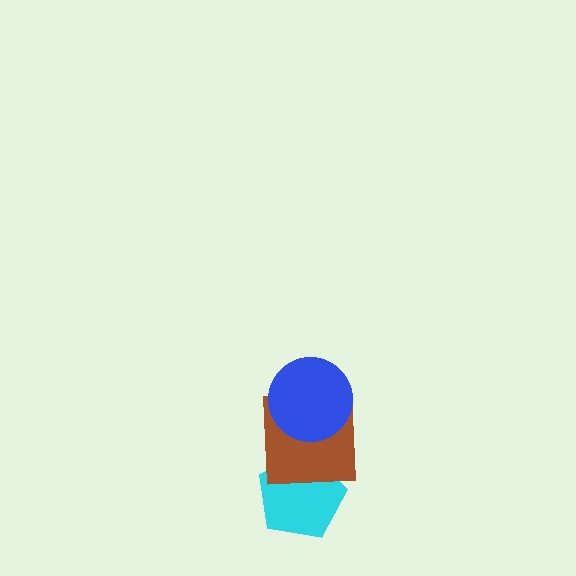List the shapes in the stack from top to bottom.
From top to bottom: the blue circle, the brown square, the cyan pentagon.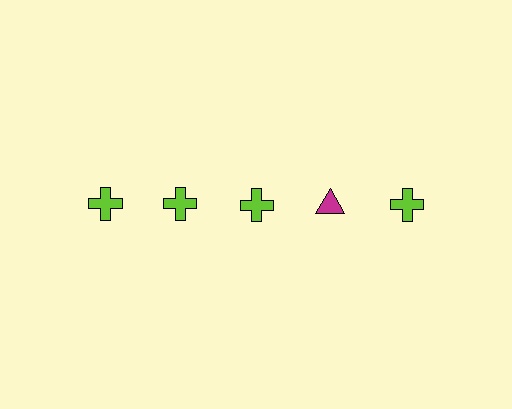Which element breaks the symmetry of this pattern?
The magenta triangle in the top row, second from right column breaks the symmetry. All other shapes are lime crosses.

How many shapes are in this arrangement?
There are 5 shapes arranged in a grid pattern.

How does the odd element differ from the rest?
It differs in both color (magenta instead of lime) and shape (triangle instead of cross).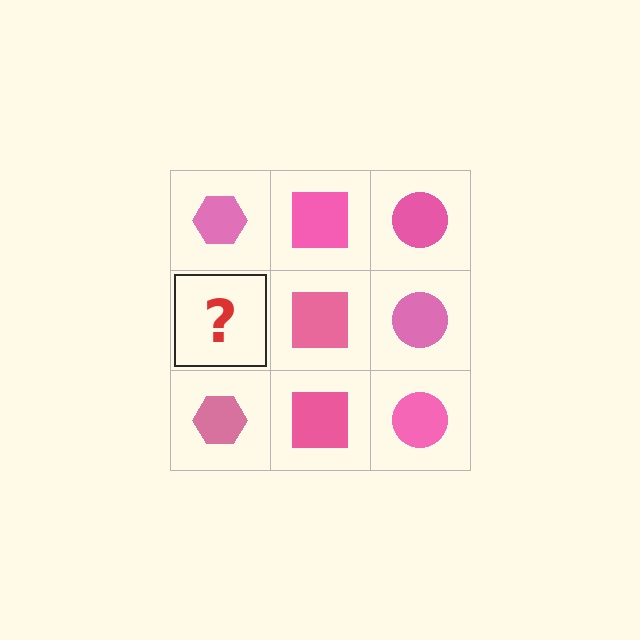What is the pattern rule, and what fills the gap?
The rule is that each column has a consistent shape. The gap should be filled with a pink hexagon.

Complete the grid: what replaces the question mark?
The question mark should be replaced with a pink hexagon.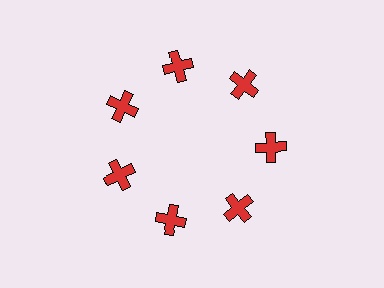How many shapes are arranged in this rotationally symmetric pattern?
There are 7 shapes, arranged in 7 groups of 1.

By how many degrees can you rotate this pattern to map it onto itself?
The pattern maps onto itself every 51 degrees of rotation.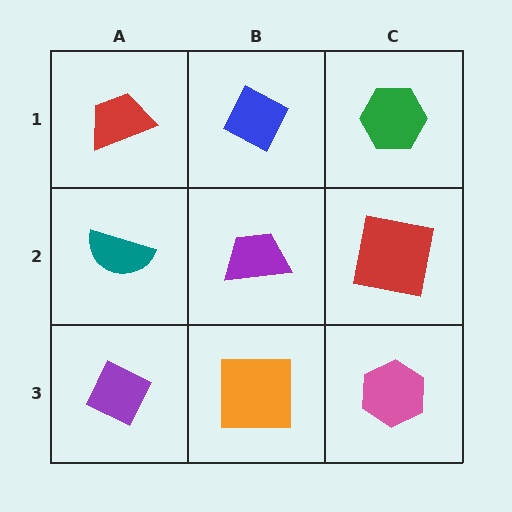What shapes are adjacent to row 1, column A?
A teal semicircle (row 2, column A), a blue diamond (row 1, column B).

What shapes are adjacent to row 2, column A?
A red trapezoid (row 1, column A), a purple diamond (row 3, column A), a purple trapezoid (row 2, column B).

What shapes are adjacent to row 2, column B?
A blue diamond (row 1, column B), an orange square (row 3, column B), a teal semicircle (row 2, column A), a red square (row 2, column C).